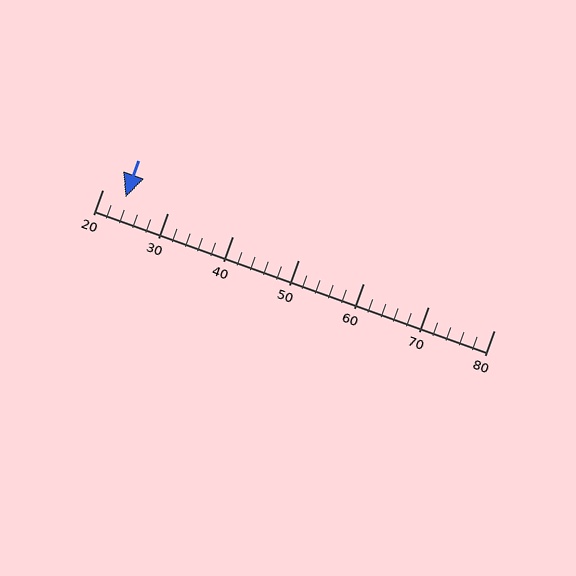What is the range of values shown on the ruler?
The ruler shows values from 20 to 80.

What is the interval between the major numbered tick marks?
The major tick marks are spaced 10 units apart.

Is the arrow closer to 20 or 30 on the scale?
The arrow is closer to 20.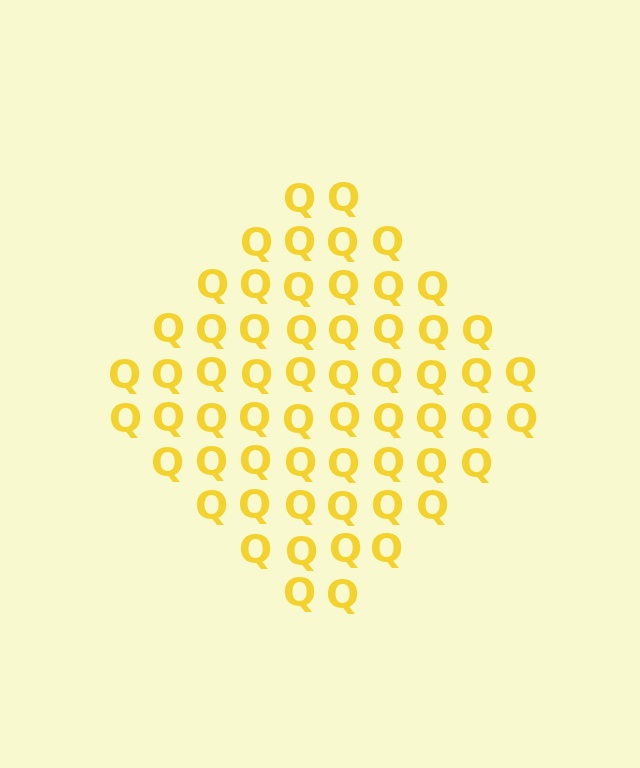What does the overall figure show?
The overall figure shows a diamond.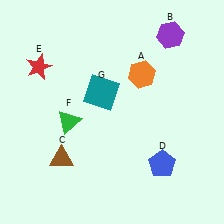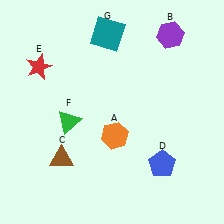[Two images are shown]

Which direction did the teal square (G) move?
The teal square (G) moved up.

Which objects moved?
The objects that moved are: the orange hexagon (A), the teal square (G).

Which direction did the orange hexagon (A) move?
The orange hexagon (A) moved down.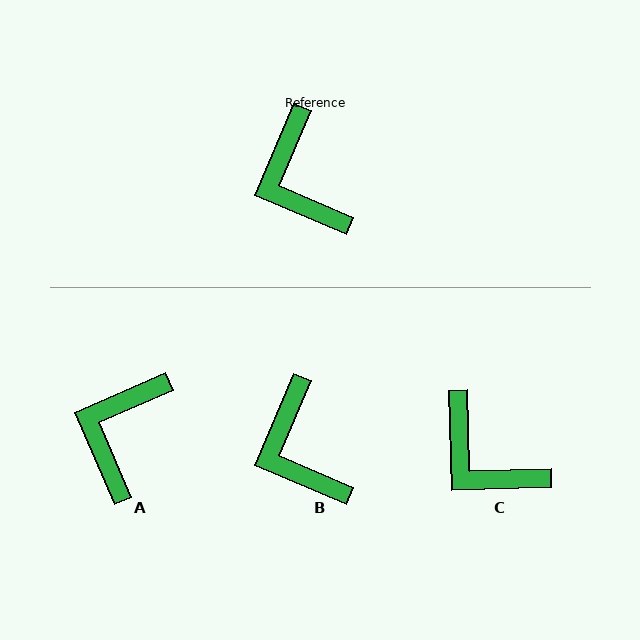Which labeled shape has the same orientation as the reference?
B.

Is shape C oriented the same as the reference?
No, it is off by about 25 degrees.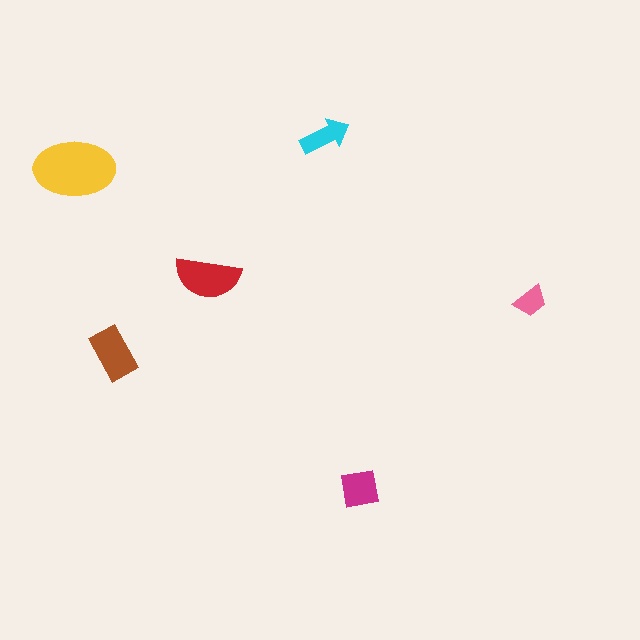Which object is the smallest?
The pink trapezoid.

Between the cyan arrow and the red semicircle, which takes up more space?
The red semicircle.